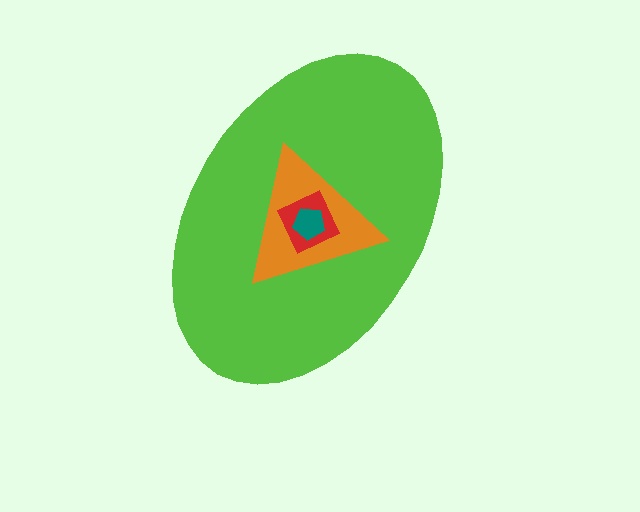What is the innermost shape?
The teal pentagon.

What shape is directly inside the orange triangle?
The red diamond.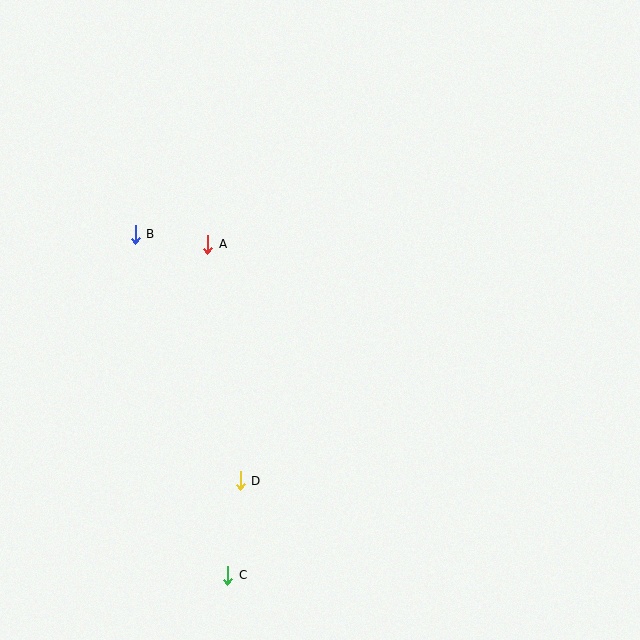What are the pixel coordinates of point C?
Point C is at (227, 575).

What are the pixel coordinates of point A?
Point A is at (208, 244).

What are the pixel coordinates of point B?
Point B is at (135, 234).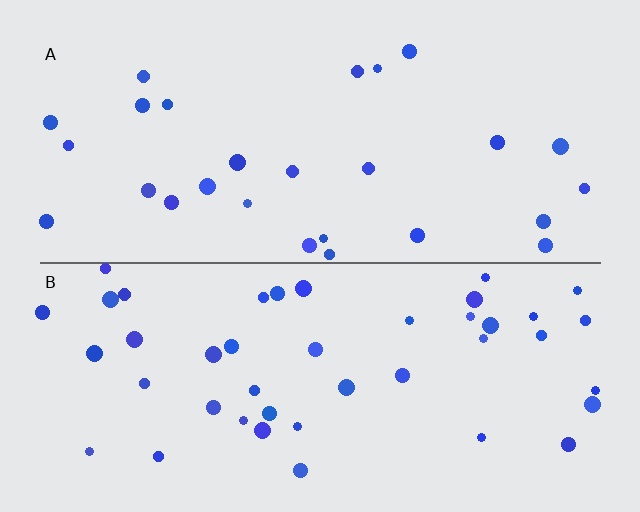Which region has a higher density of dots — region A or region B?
B (the bottom).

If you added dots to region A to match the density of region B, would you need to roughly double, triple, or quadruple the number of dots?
Approximately double.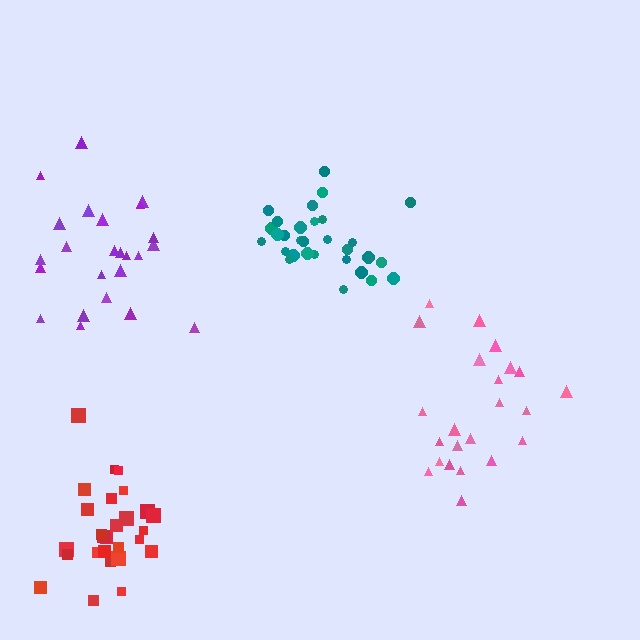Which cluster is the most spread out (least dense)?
Pink.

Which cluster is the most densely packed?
Teal.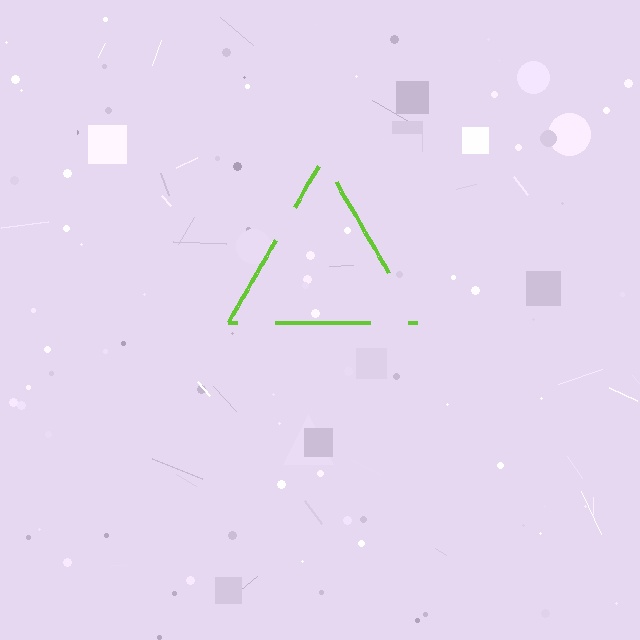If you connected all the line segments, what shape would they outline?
They would outline a triangle.